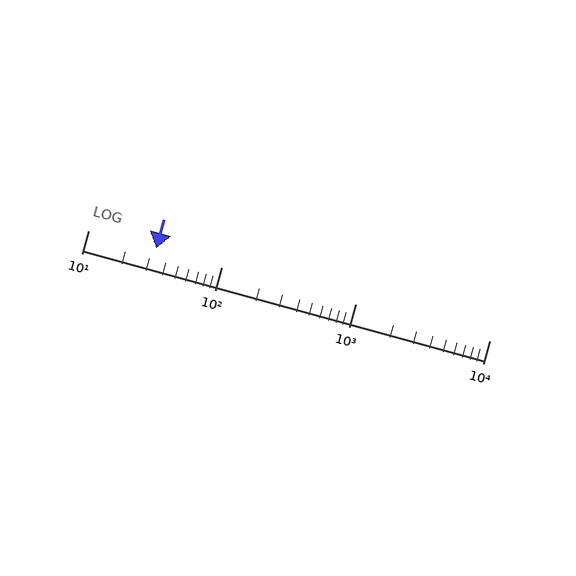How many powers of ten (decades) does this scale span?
The scale spans 3 decades, from 10 to 10000.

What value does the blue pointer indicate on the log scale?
The pointer indicates approximately 32.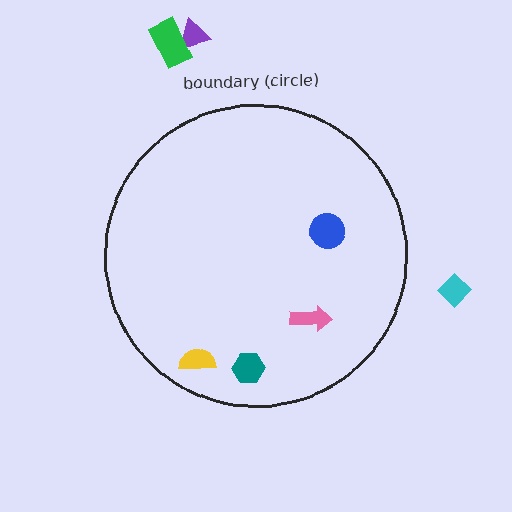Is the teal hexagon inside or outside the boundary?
Inside.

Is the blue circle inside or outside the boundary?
Inside.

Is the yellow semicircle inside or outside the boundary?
Inside.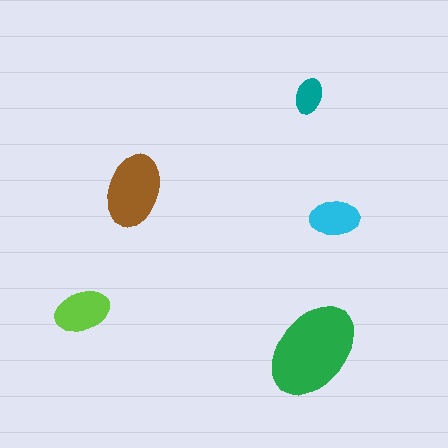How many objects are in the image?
There are 5 objects in the image.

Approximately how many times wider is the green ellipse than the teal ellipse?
About 2.5 times wider.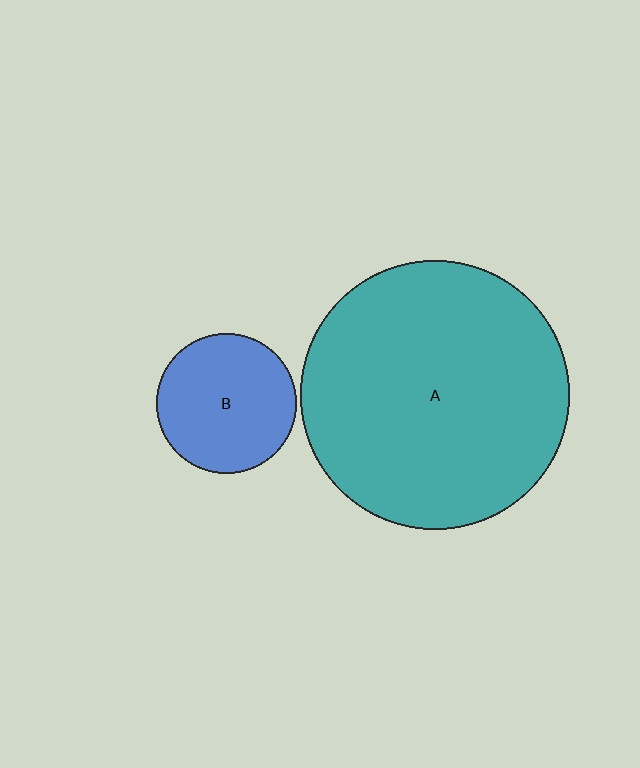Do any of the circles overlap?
No, none of the circles overlap.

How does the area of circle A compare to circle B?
Approximately 3.7 times.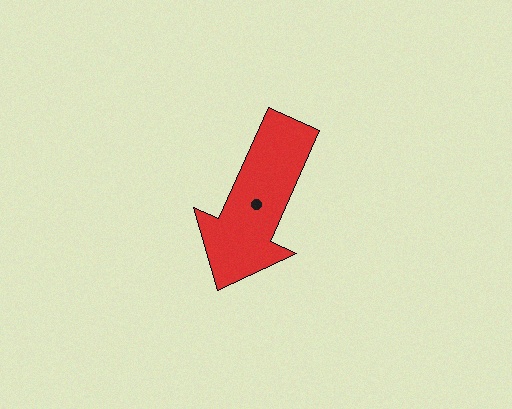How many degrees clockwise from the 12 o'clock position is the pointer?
Approximately 204 degrees.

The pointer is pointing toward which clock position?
Roughly 7 o'clock.